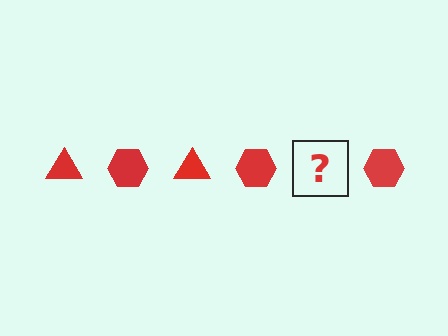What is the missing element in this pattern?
The missing element is a red triangle.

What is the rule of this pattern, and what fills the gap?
The rule is that the pattern cycles through triangle, hexagon shapes in red. The gap should be filled with a red triangle.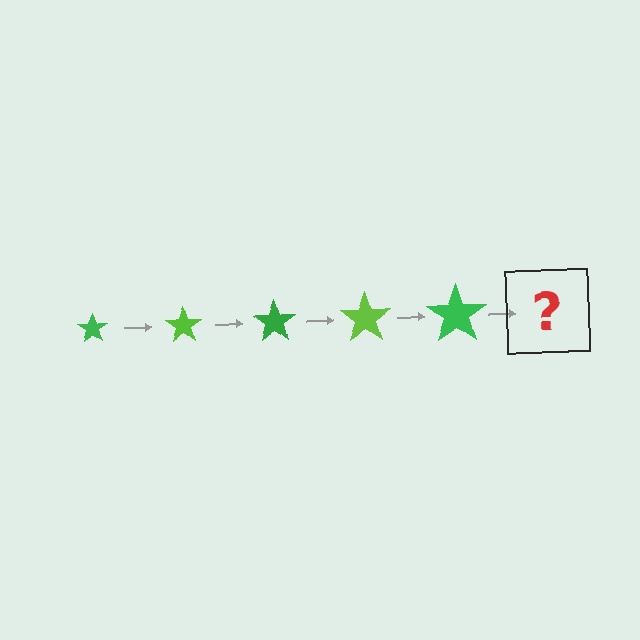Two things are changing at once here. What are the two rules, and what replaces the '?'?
The two rules are that the star grows larger each step and the color cycles through green and lime. The '?' should be a lime star, larger than the previous one.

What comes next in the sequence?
The next element should be a lime star, larger than the previous one.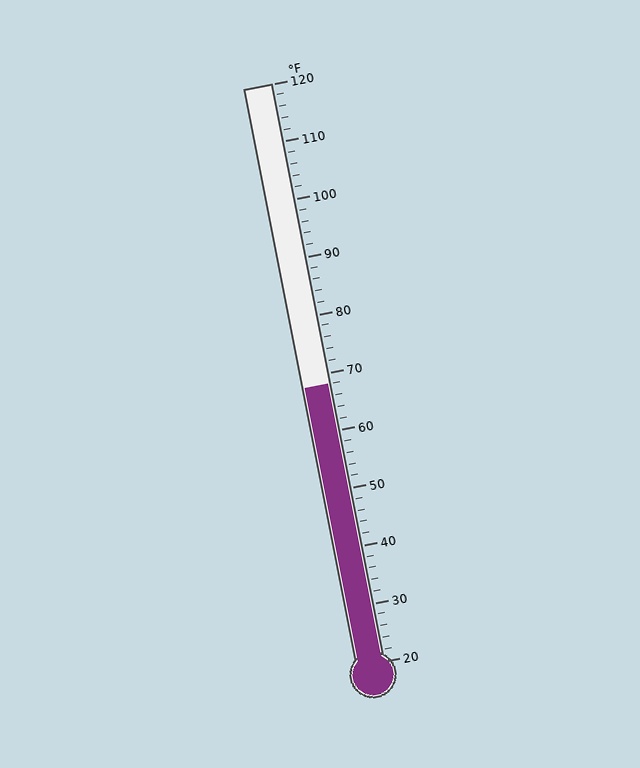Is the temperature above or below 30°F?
The temperature is above 30°F.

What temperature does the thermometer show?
The thermometer shows approximately 68°F.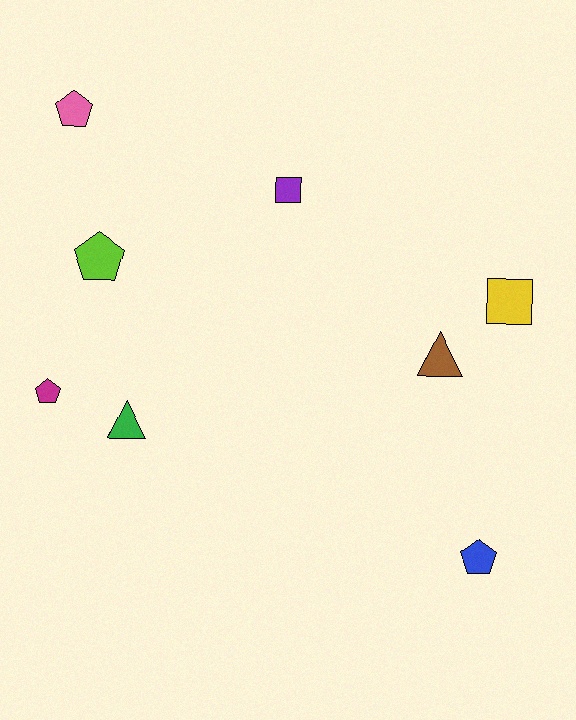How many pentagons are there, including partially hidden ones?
There are 4 pentagons.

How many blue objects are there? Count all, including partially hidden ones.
There is 1 blue object.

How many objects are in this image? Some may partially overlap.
There are 8 objects.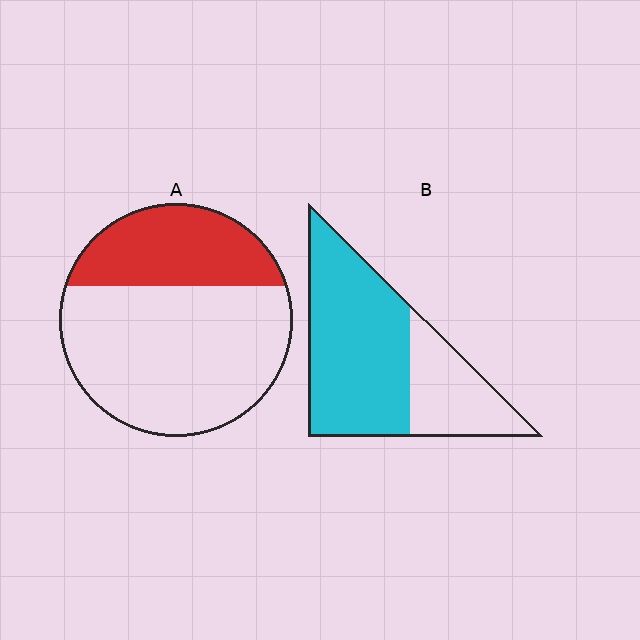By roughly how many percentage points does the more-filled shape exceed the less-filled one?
By roughly 35 percentage points (B over A).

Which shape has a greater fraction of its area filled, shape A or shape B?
Shape B.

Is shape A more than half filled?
No.